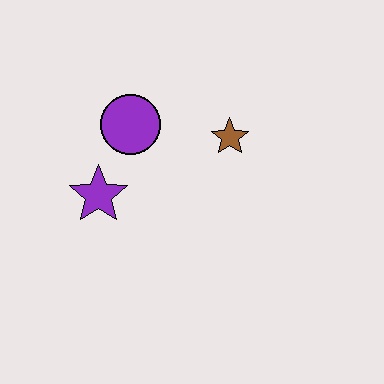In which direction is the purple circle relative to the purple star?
The purple circle is above the purple star.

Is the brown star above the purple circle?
No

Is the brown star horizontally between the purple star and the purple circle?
No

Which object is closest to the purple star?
The purple circle is closest to the purple star.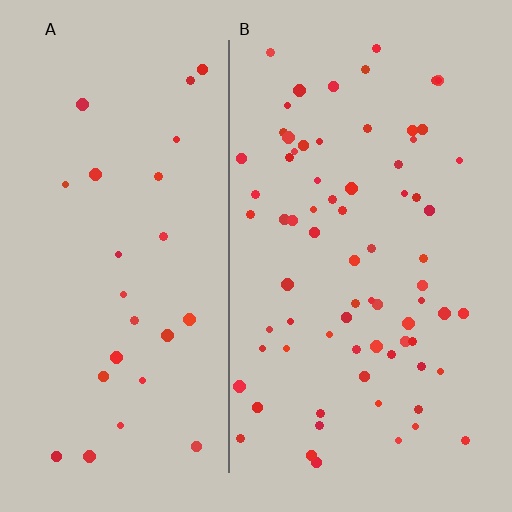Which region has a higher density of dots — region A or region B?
B (the right).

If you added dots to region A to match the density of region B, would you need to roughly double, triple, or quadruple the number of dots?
Approximately triple.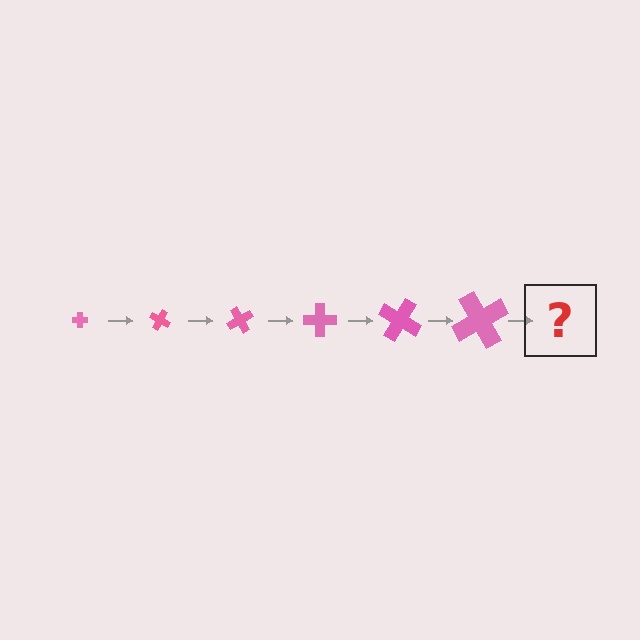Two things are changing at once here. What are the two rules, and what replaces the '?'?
The two rules are that the cross grows larger each step and it rotates 30 degrees each step. The '?' should be a cross, larger than the previous one and rotated 180 degrees from the start.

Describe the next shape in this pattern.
It should be a cross, larger than the previous one and rotated 180 degrees from the start.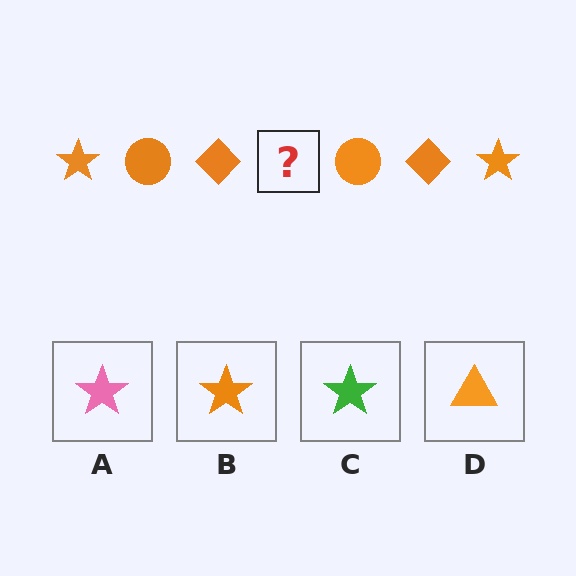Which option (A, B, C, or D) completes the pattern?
B.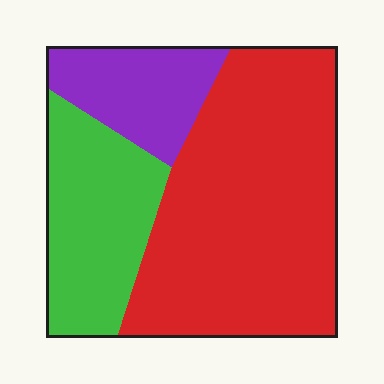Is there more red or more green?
Red.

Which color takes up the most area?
Red, at roughly 60%.